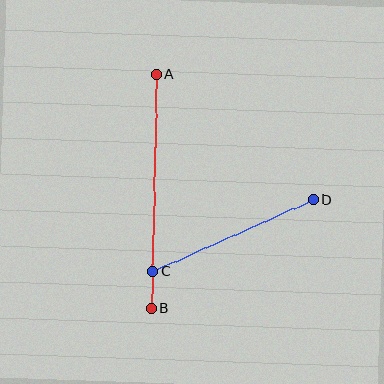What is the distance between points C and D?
The distance is approximately 175 pixels.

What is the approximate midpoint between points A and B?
The midpoint is at approximately (154, 191) pixels.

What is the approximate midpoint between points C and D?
The midpoint is at approximately (233, 235) pixels.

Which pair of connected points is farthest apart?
Points A and B are farthest apart.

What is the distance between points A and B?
The distance is approximately 234 pixels.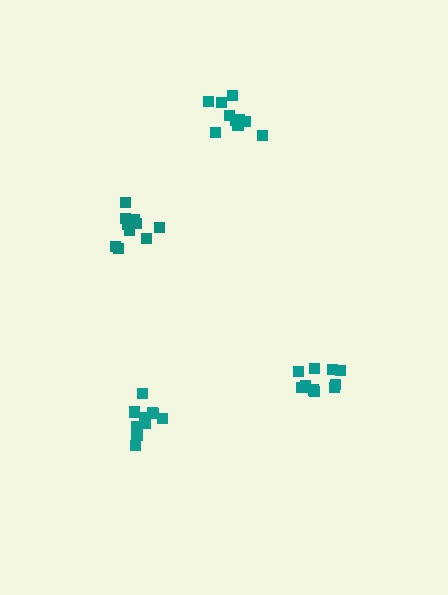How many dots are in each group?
Group 1: 11 dots, Group 2: 10 dots, Group 3: 11 dots, Group 4: 11 dots (43 total).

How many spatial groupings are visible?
There are 4 spatial groupings.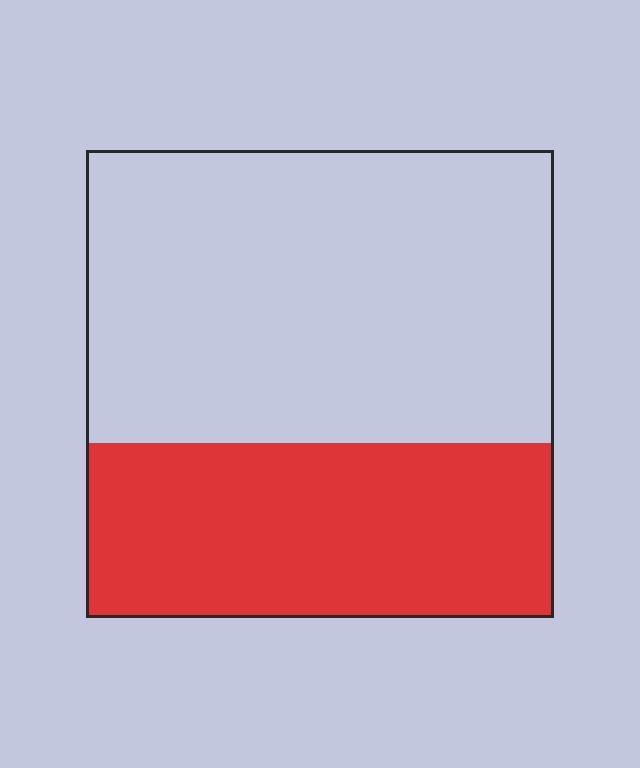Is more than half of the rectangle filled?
No.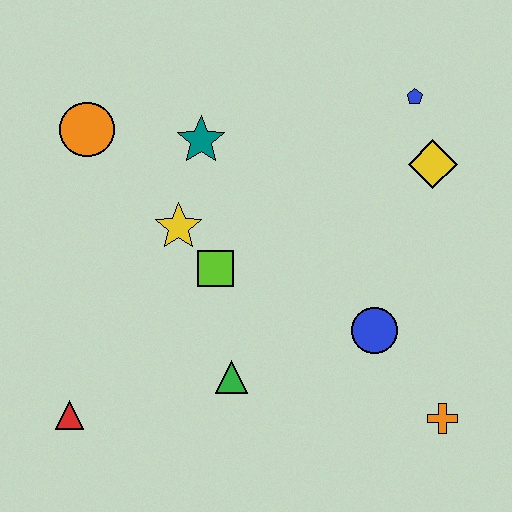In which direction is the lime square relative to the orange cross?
The lime square is to the left of the orange cross.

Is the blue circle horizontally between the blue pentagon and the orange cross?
No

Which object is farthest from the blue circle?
The orange circle is farthest from the blue circle.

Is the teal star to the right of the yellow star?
Yes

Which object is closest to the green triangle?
The lime square is closest to the green triangle.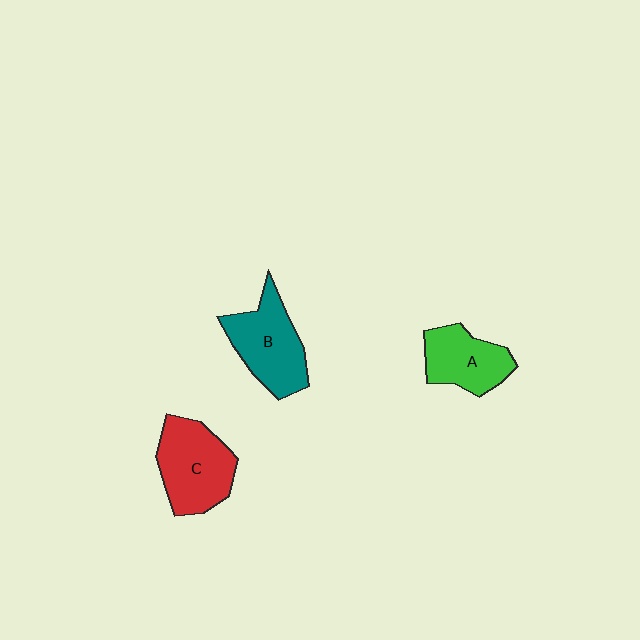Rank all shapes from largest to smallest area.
From largest to smallest: C (red), B (teal), A (green).